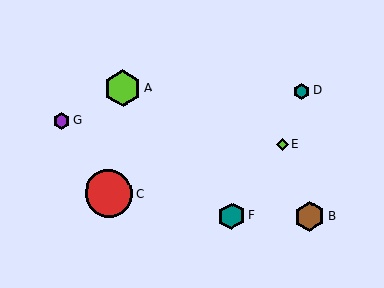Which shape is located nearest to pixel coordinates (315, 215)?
The brown hexagon (labeled B) at (310, 216) is nearest to that location.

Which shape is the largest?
The red circle (labeled C) is the largest.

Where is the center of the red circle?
The center of the red circle is at (109, 194).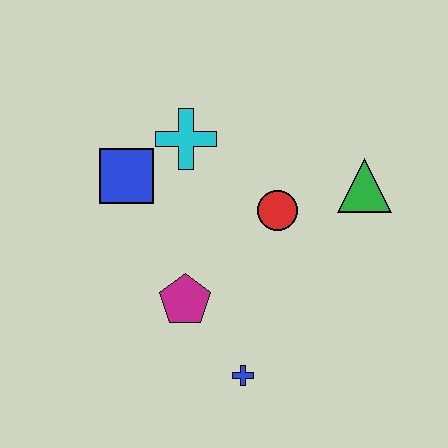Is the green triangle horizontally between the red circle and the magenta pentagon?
No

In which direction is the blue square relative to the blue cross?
The blue square is above the blue cross.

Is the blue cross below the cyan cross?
Yes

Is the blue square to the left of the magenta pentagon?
Yes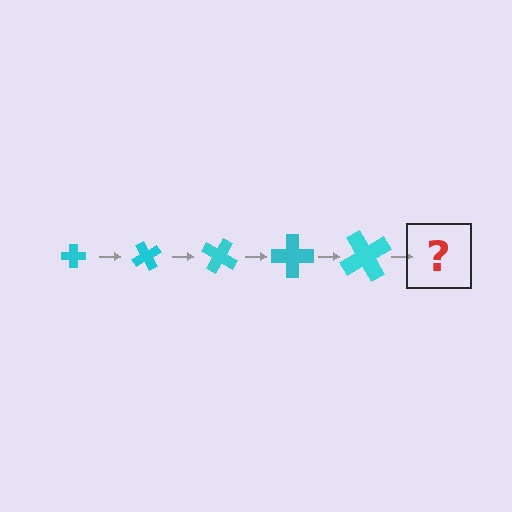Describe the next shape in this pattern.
It should be a cross, larger than the previous one and rotated 300 degrees from the start.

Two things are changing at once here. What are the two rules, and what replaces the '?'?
The two rules are that the cross grows larger each step and it rotates 60 degrees each step. The '?' should be a cross, larger than the previous one and rotated 300 degrees from the start.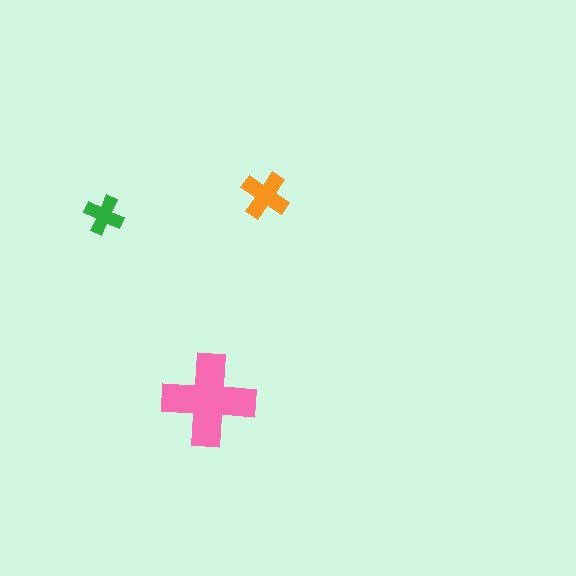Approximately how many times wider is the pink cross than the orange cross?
About 2 times wider.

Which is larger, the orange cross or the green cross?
The orange one.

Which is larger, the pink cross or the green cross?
The pink one.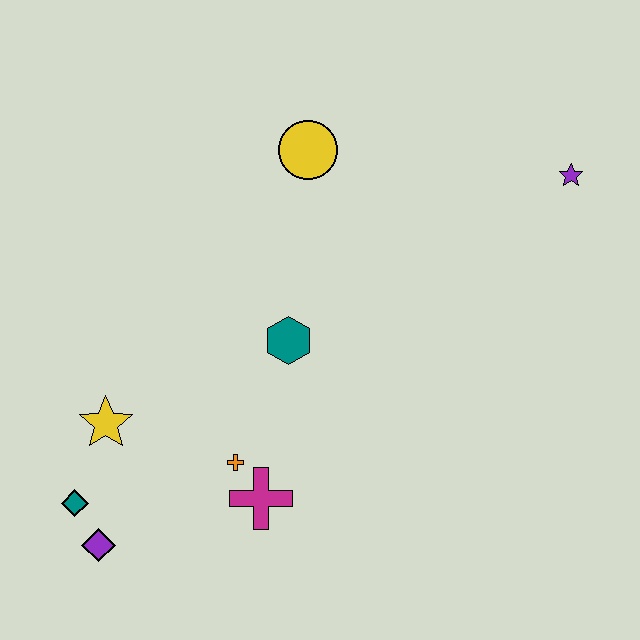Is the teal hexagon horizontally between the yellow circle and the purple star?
No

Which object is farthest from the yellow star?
The purple star is farthest from the yellow star.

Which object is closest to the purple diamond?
The teal diamond is closest to the purple diamond.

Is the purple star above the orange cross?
Yes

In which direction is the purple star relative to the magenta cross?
The purple star is above the magenta cross.